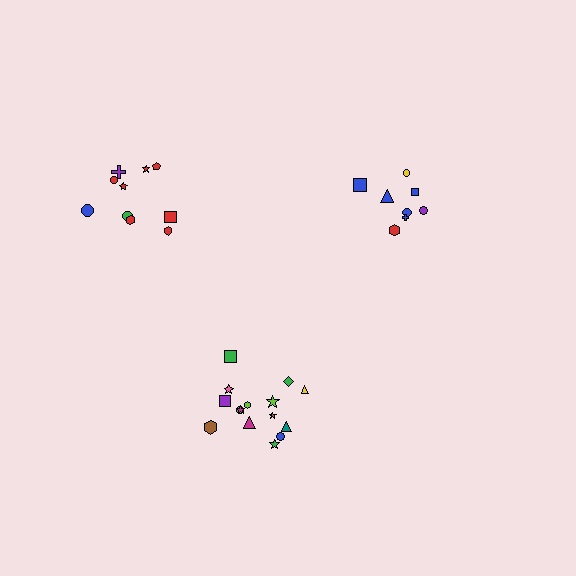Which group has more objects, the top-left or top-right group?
The top-left group.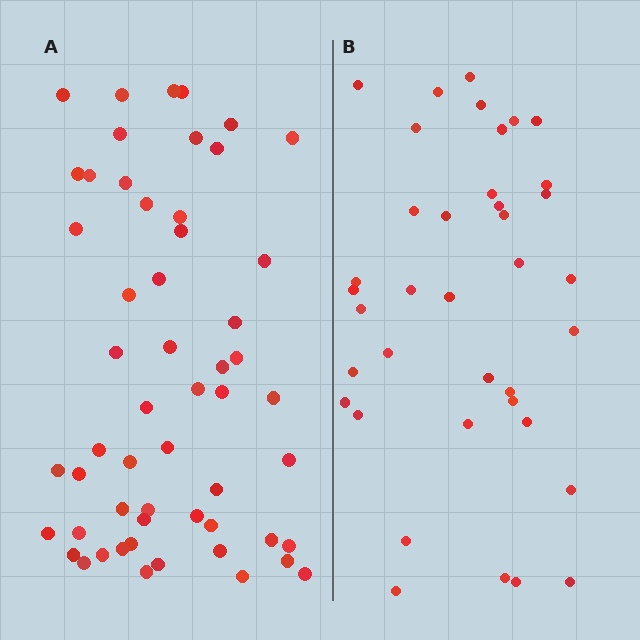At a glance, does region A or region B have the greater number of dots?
Region A (the left region) has more dots.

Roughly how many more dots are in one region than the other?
Region A has approximately 15 more dots than region B.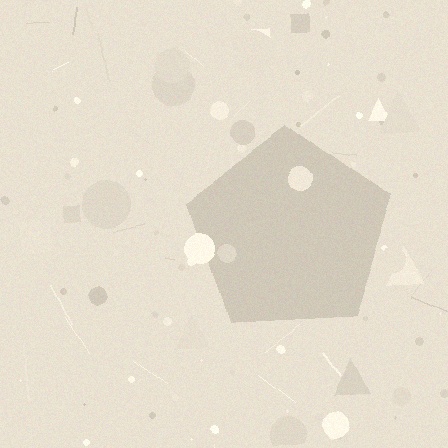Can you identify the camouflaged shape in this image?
The camouflaged shape is a pentagon.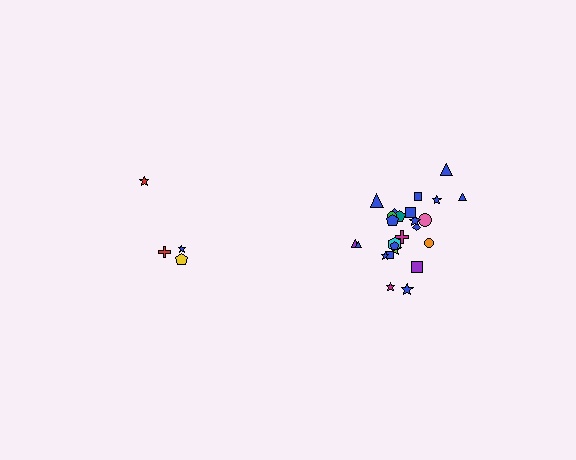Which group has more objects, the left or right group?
The right group.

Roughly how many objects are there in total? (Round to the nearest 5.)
Roughly 30 objects in total.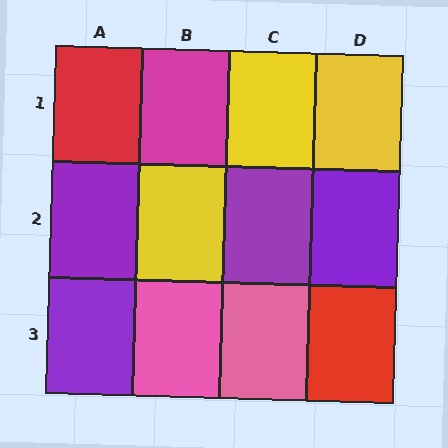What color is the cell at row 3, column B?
Pink.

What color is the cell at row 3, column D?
Red.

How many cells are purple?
4 cells are purple.